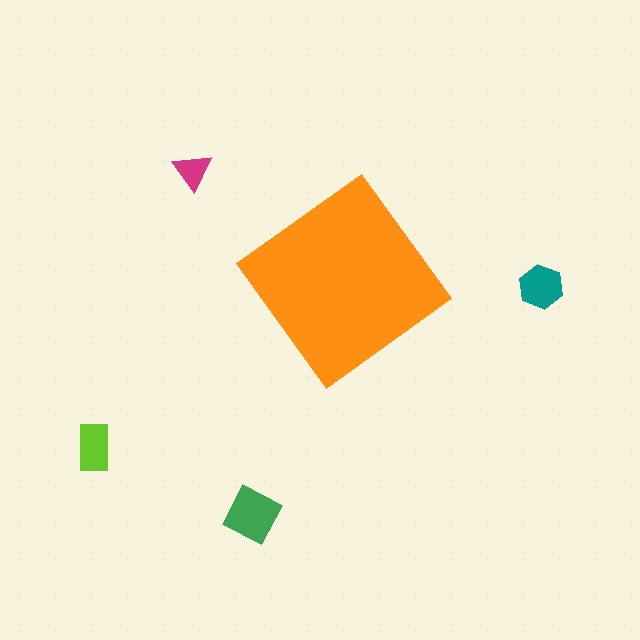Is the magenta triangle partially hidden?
No, the magenta triangle is fully visible.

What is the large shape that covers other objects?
An orange diamond.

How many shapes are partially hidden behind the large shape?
0 shapes are partially hidden.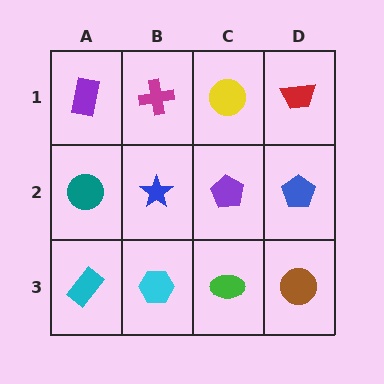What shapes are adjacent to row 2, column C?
A yellow circle (row 1, column C), a green ellipse (row 3, column C), a blue star (row 2, column B), a blue pentagon (row 2, column D).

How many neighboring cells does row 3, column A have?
2.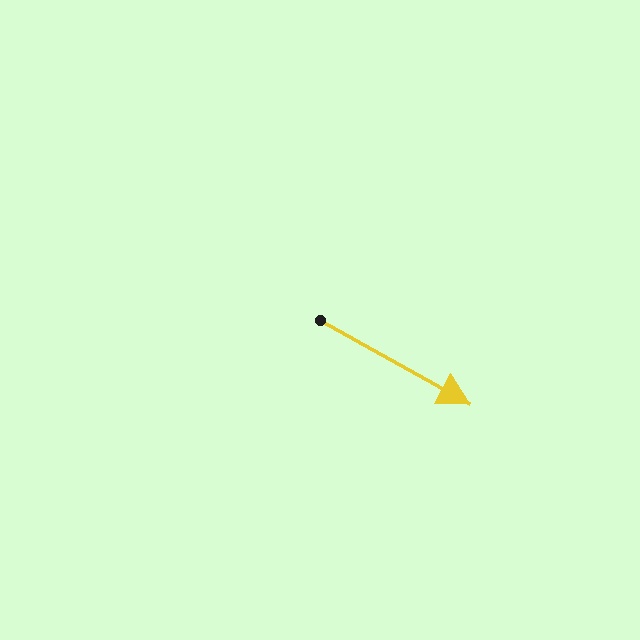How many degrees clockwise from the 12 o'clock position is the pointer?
Approximately 119 degrees.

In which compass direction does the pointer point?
Southeast.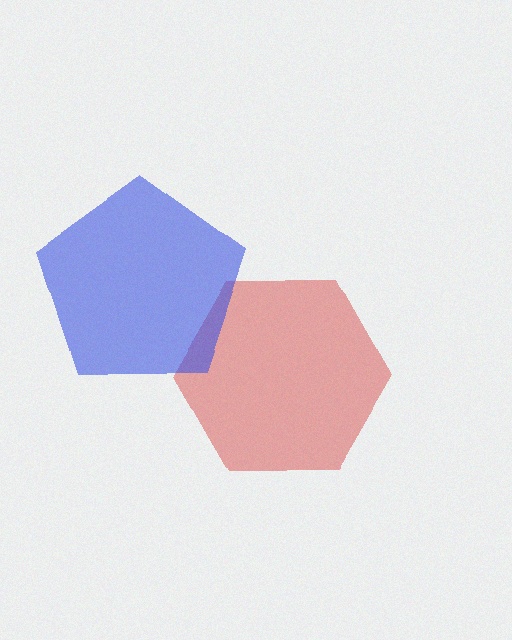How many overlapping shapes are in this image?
There are 2 overlapping shapes in the image.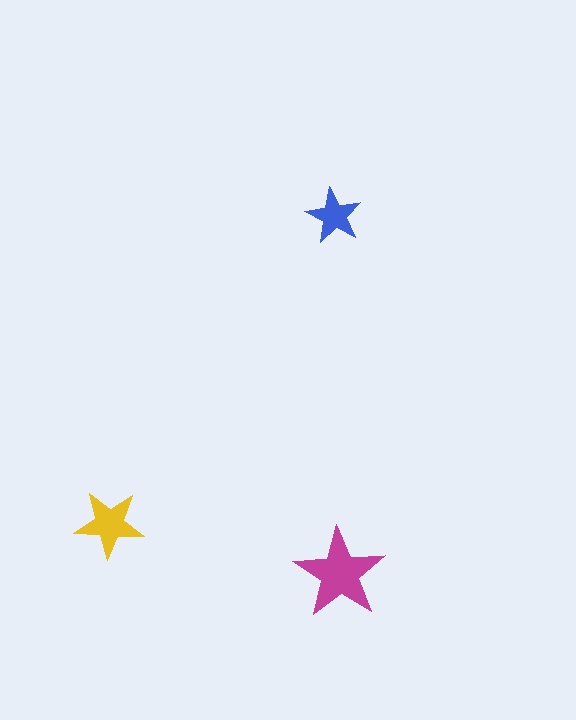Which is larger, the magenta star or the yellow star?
The magenta one.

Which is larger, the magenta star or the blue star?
The magenta one.